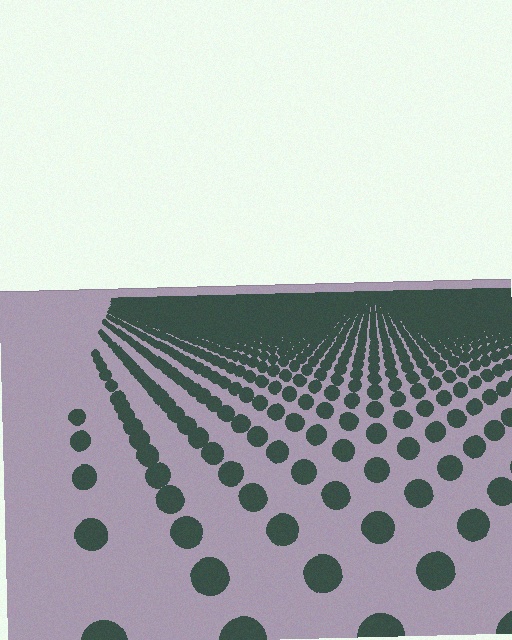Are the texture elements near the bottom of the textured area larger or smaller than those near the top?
Larger. Near the bottom, elements are closer to the viewer and appear at a bigger on-screen size.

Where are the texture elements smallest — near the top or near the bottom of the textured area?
Near the top.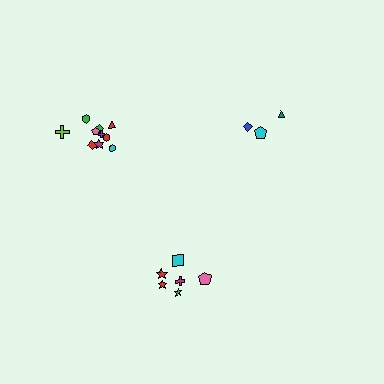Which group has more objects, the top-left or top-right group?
The top-left group.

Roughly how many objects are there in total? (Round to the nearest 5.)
Roughly 20 objects in total.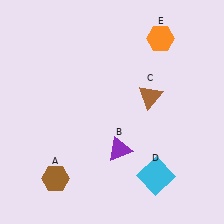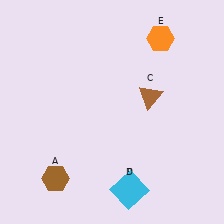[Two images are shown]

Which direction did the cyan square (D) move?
The cyan square (D) moved left.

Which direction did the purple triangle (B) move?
The purple triangle (B) moved down.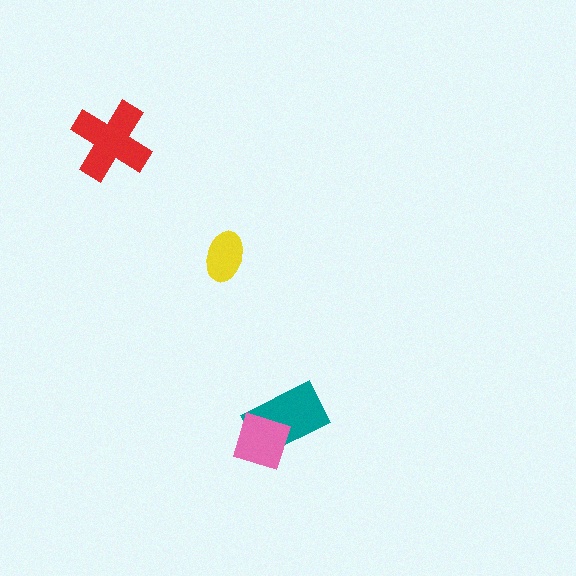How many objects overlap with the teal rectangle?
1 object overlaps with the teal rectangle.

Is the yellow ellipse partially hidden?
No, no other shape covers it.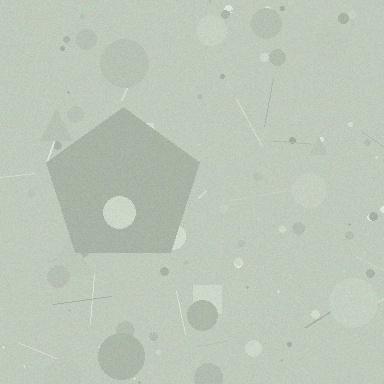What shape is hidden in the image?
A pentagon is hidden in the image.